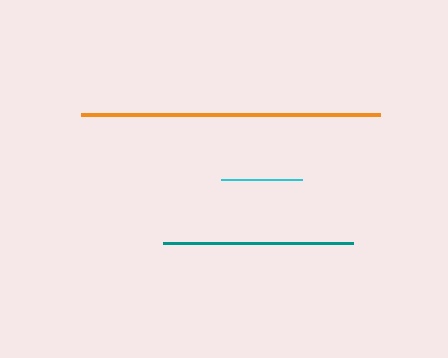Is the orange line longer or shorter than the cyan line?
The orange line is longer than the cyan line.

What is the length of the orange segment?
The orange segment is approximately 298 pixels long.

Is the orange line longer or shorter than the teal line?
The orange line is longer than the teal line.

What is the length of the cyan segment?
The cyan segment is approximately 81 pixels long.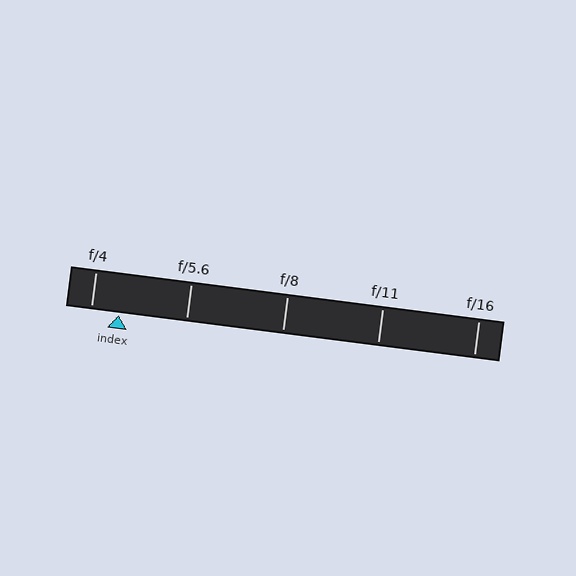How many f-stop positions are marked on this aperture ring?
There are 5 f-stop positions marked.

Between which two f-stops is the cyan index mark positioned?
The index mark is between f/4 and f/5.6.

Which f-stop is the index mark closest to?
The index mark is closest to f/4.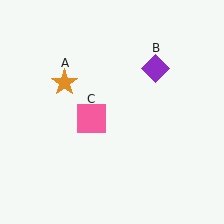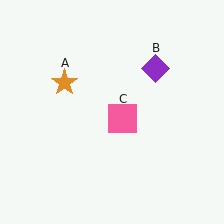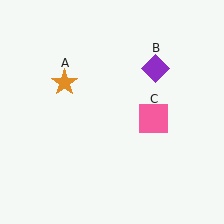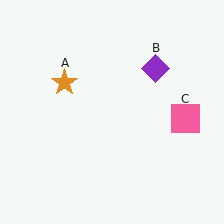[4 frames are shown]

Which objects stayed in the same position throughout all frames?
Orange star (object A) and purple diamond (object B) remained stationary.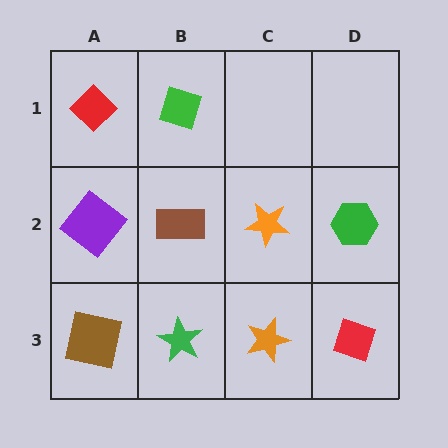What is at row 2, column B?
A brown rectangle.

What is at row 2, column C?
An orange star.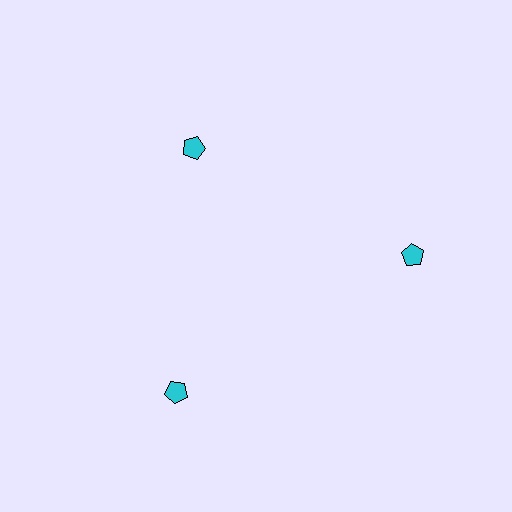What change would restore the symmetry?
The symmetry would be restored by moving it outward, back onto the ring so that all 3 pentagons sit at equal angles and equal distance from the center.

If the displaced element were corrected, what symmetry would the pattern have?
It would have 3-fold rotational symmetry — the pattern would map onto itself every 120 degrees.